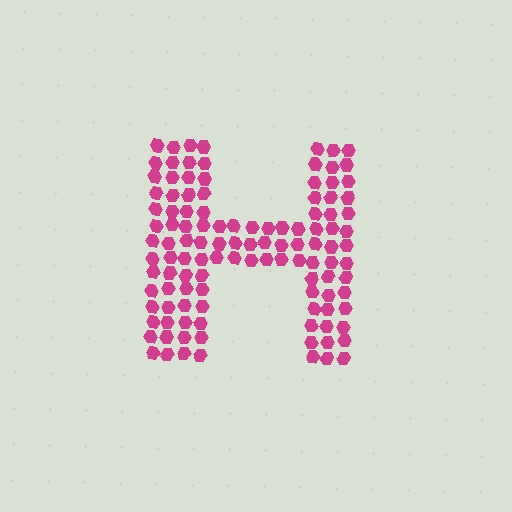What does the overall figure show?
The overall figure shows the letter H.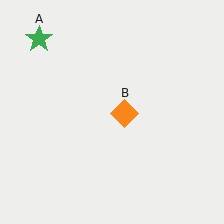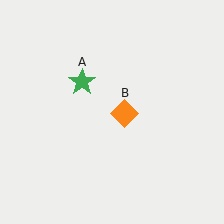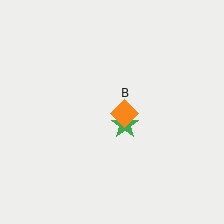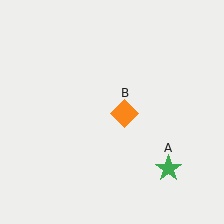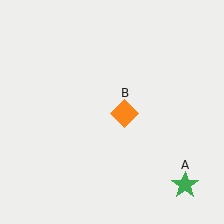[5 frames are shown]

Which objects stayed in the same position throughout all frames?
Orange diamond (object B) remained stationary.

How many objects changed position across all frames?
1 object changed position: green star (object A).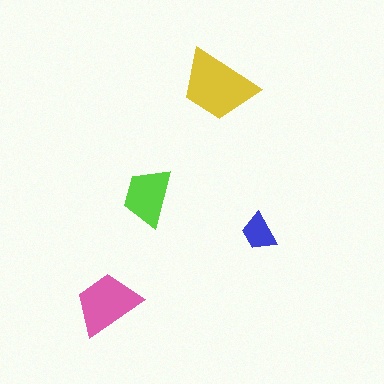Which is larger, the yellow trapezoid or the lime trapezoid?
The yellow one.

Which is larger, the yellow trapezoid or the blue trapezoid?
The yellow one.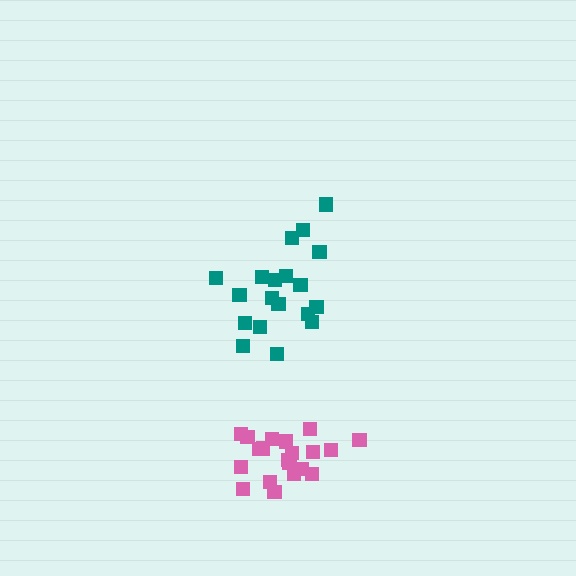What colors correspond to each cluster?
The clusters are colored: teal, pink.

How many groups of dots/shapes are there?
There are 2 groups.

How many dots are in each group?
Group 1: 19 dots, Group 2: 20 dots (39 total).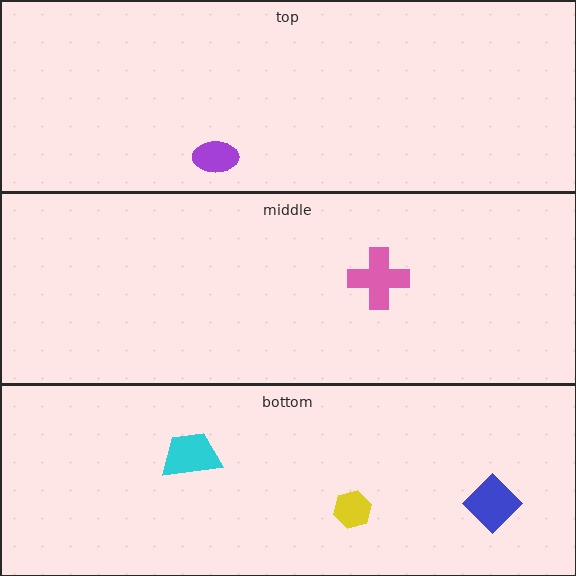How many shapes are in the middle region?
1.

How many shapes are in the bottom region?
3.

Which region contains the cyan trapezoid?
The bottom region.